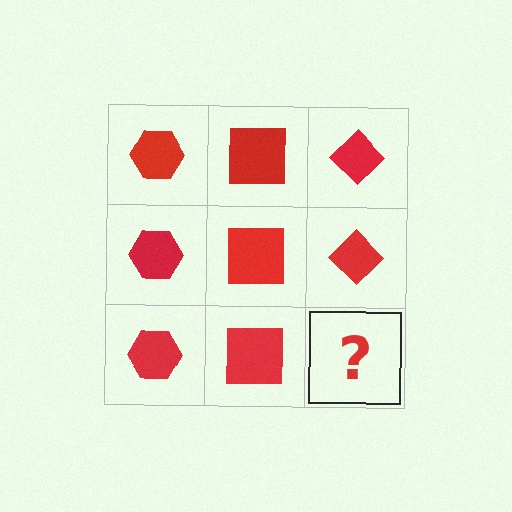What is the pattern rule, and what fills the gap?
The rule is that each column has a consistent shape. The gap should be filled with a red diamond.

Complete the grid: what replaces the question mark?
The question mark should be replaced with a red diamond.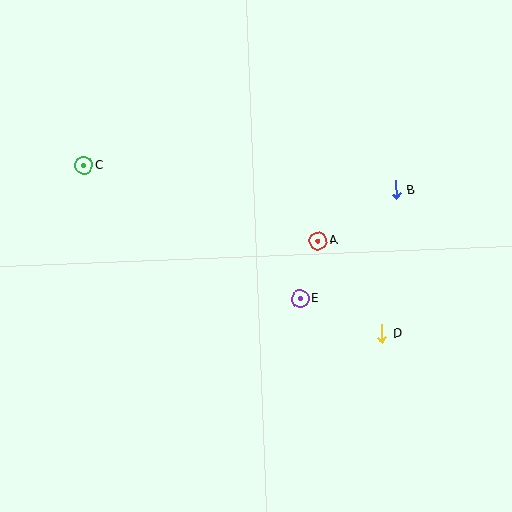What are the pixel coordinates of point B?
Point B is at (396, 190).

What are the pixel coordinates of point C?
Point C is at (84, 166).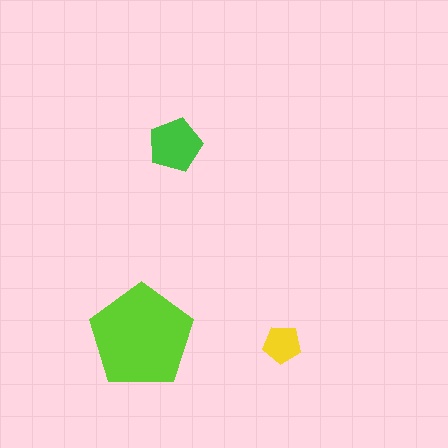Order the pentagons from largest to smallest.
the lime one, the green one, the yellow one.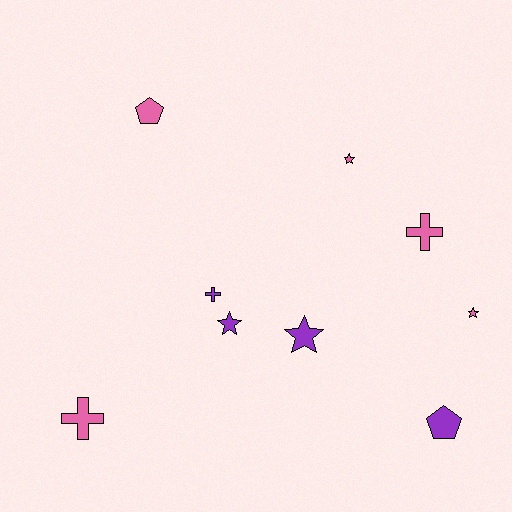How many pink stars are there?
There are 2 pink stars.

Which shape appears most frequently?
Star, with 4 objects.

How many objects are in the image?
There are 9 objects.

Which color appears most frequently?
Pink, with 5 objects.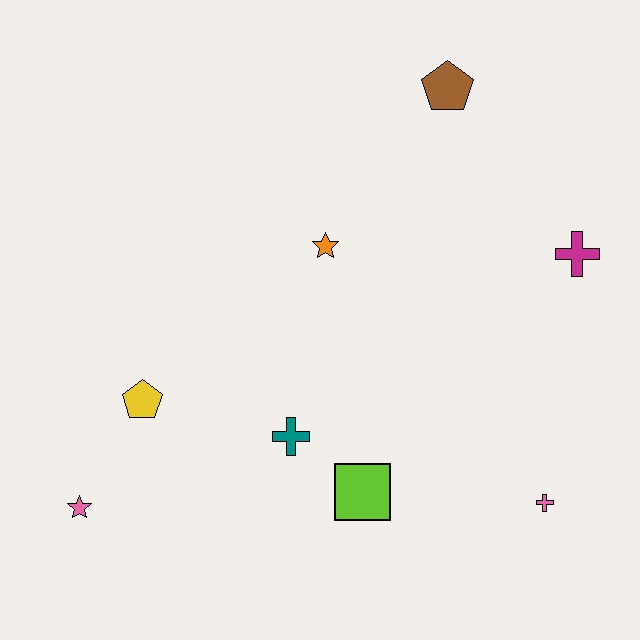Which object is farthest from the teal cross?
The brown pentagon is farthest from the teal cross.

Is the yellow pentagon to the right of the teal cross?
No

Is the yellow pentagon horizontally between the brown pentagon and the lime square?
No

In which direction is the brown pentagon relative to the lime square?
The brown pentagon is above the lime square.